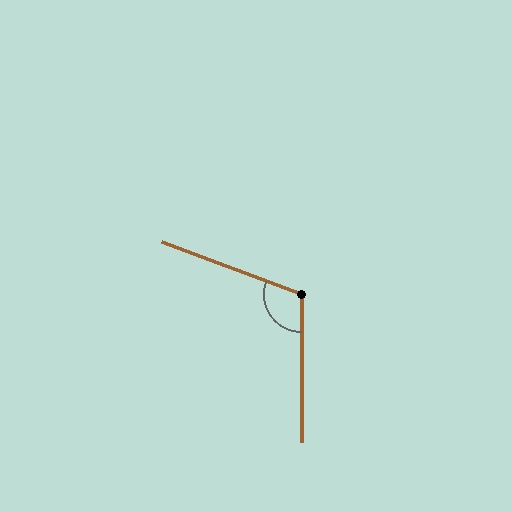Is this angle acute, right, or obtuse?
It is obtuse.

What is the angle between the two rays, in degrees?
Approximately 110 degrees.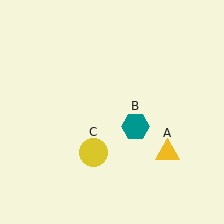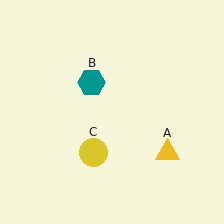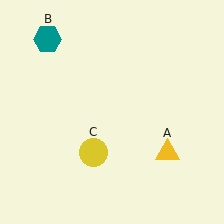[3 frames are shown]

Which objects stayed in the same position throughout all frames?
Yellow triangle (object A) and yellow circle (object C) remained stationary.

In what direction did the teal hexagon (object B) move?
The teal hexagon (object B) moved up and to the left.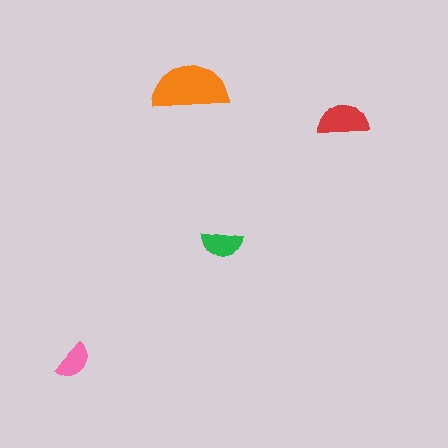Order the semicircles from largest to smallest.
the orange one, the red one, the green one, the pink one.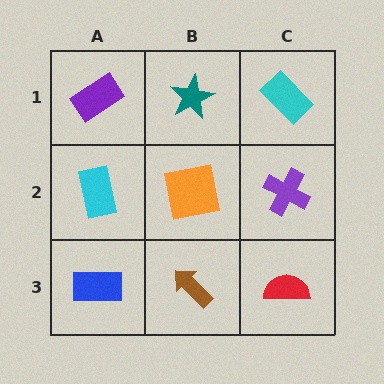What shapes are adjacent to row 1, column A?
A cyan rectangle (row 2, column A), a teal star (row 1, column B).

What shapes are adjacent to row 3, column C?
A purple cross (row 2, column C), a brown arrow (row 3, column B).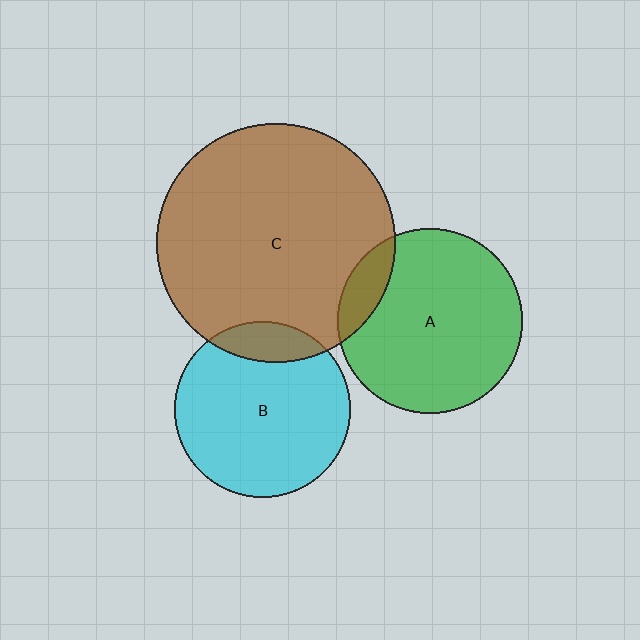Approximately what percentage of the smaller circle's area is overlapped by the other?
Approximately 10%.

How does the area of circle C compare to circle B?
Approximately 1.8 times.